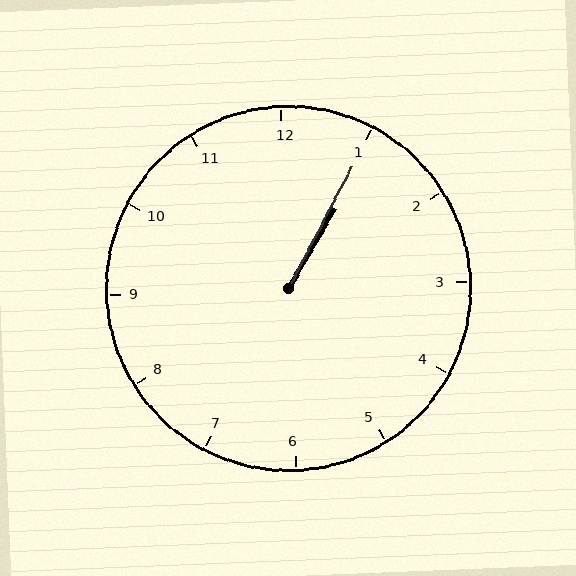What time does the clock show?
1:05.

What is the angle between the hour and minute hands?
Approximately 2 degrees.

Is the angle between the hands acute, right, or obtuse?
It is acute.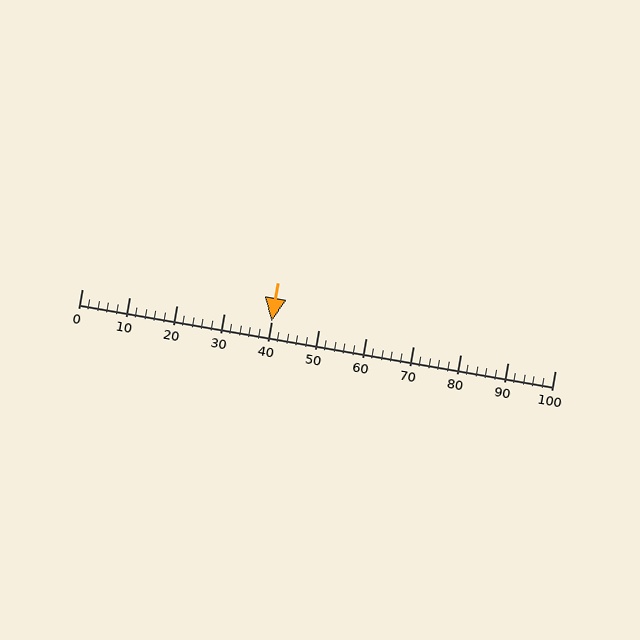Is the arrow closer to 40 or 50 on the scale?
The arrow is closer to 40.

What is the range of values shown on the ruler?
The ruler shows values from 0 to 100.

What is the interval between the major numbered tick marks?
The major tick marks are spaced 10 units apart.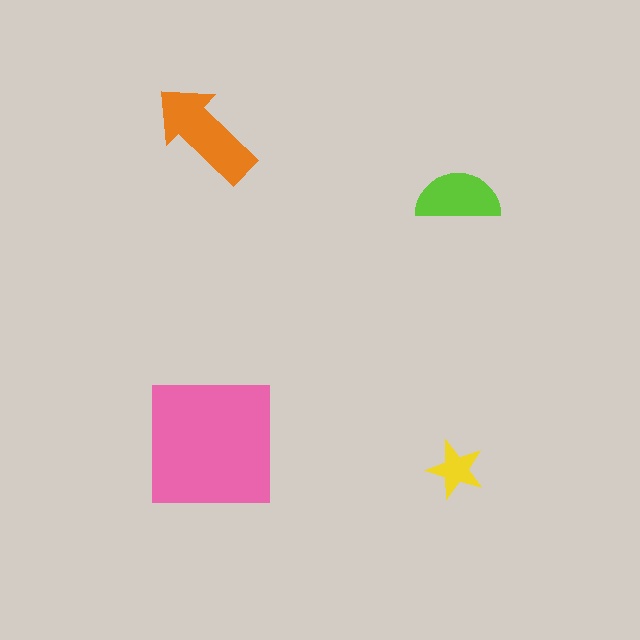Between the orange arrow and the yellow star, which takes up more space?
The orange arrow.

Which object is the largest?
The pink square.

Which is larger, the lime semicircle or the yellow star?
The lime semicircle.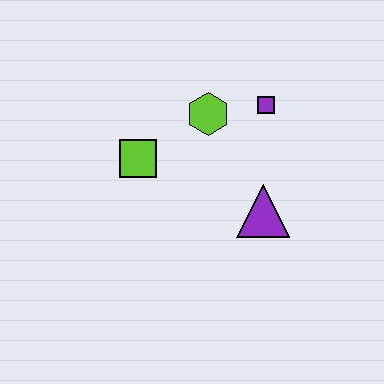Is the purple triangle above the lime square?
No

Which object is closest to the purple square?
The lime hexagon is closest to the purple square.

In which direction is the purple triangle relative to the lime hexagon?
The purple triangle is below the lime hexagon.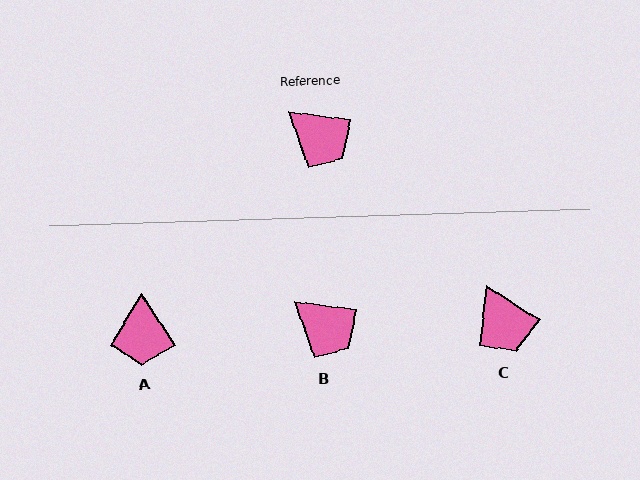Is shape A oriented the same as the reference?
No, it is off by about 49 degrees.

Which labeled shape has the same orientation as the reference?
B.